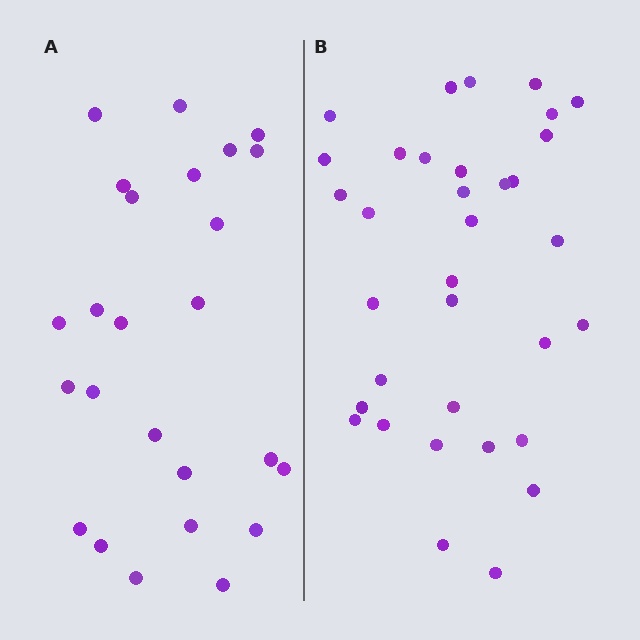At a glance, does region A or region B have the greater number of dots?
Region B (the right region) has more dots.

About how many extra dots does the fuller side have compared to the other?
Region B has roughly 8 or so more dots than region A.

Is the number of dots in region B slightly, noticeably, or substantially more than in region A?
Region B has noticeably more, but not dramatically so. The ratio is roughly 1.4 to 1.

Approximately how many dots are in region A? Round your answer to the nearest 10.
About 20 dots. (The exact count is 25, which rounds to 20.)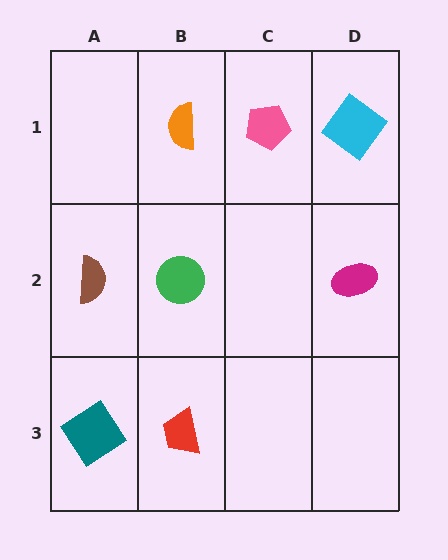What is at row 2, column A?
A brown semicircle.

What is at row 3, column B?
A red trapezoid.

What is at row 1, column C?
A pink pentagon.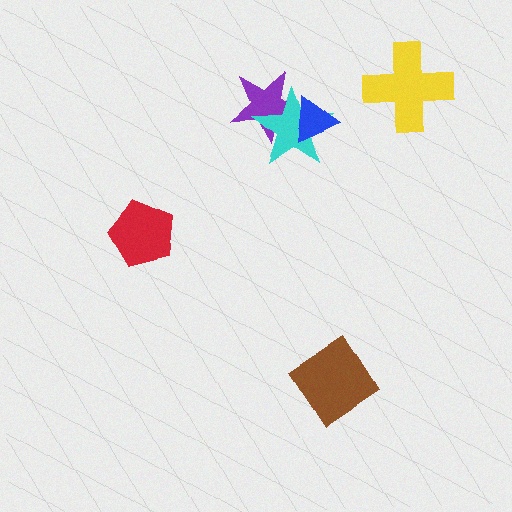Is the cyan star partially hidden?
Yes, it is partially covered by another shape.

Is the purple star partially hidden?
Yes, it is partially covered by another shape.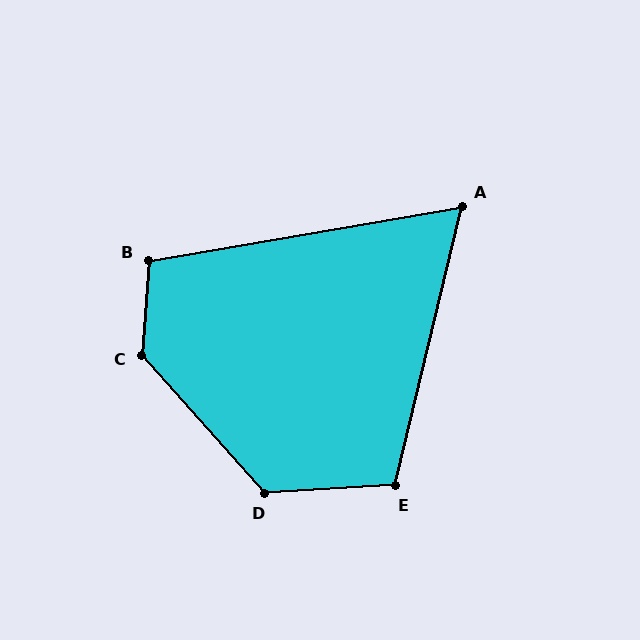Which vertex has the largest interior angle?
C, at approximately 134 degrees.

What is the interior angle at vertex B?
Approximately 104 degrees (obtuse).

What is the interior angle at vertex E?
Approximately 107 degrees (obtuse).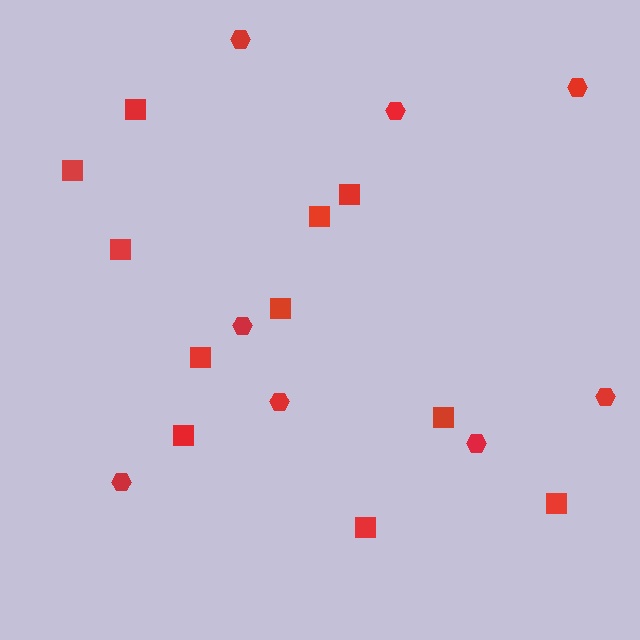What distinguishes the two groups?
There are 2 groups: one group of squares (11) and one group of hexagons (8).